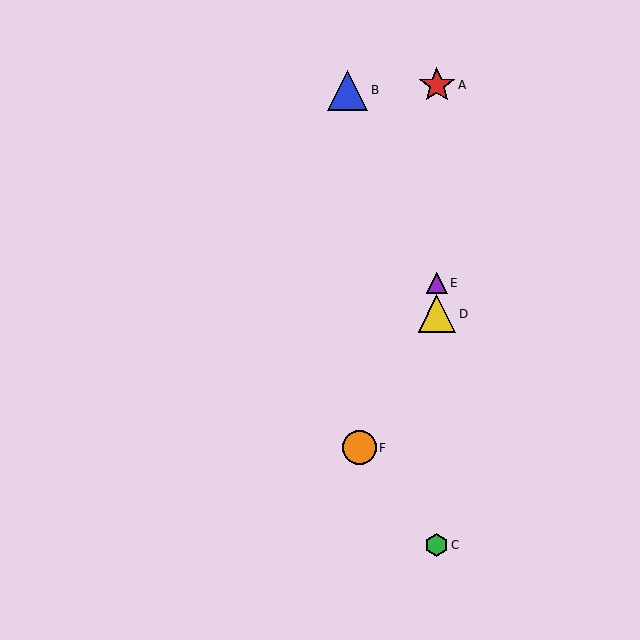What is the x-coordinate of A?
Object A is at x≈437.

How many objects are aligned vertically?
4 objects (A, C, D, E) are aligned vertically.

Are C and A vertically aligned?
Yes, both are at x≈437.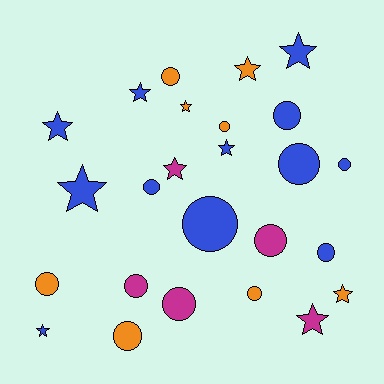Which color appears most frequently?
Blue, with 12 objects.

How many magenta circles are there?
There are 3 magenta circles.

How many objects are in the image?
There are 25 objects.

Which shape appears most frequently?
Circle, with 14 objects.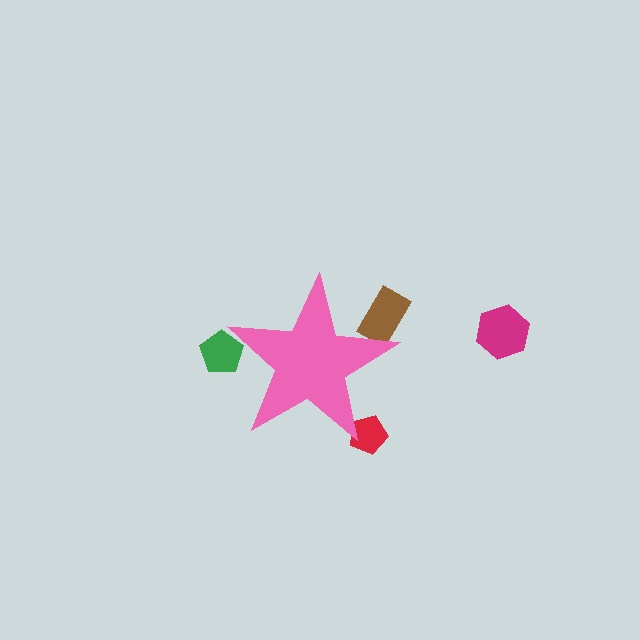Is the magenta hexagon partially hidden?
No, the magenta hexagon is fully visible.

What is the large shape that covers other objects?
A pink star.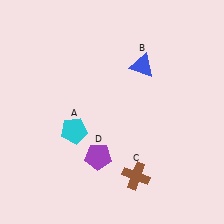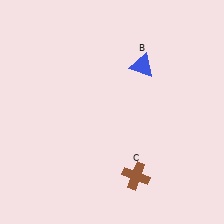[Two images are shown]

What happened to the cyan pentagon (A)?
The cyan pentagon (A) was removed in Image 2. It was in the bottom-left area of Image 1.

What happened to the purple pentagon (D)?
The purple pentagon (D) was removed in Image 2. It was in the bottom-left area of Image 1.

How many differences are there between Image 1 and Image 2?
There are 2 differences between the two images.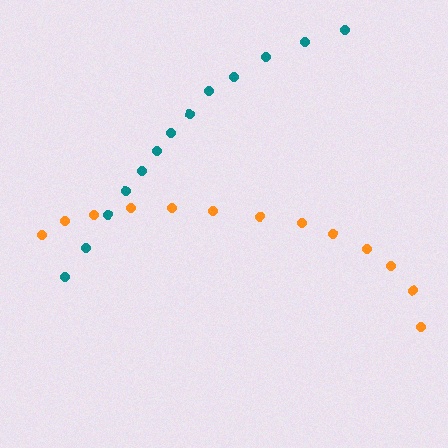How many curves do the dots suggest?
There are 2 distinct paths.